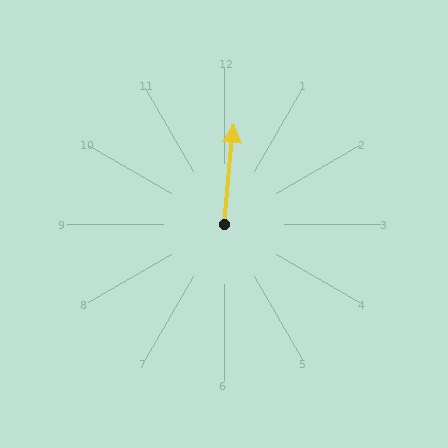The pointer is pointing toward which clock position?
Roughly 12 o'clock.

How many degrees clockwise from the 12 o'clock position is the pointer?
Approximately 6 degrees.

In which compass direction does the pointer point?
North.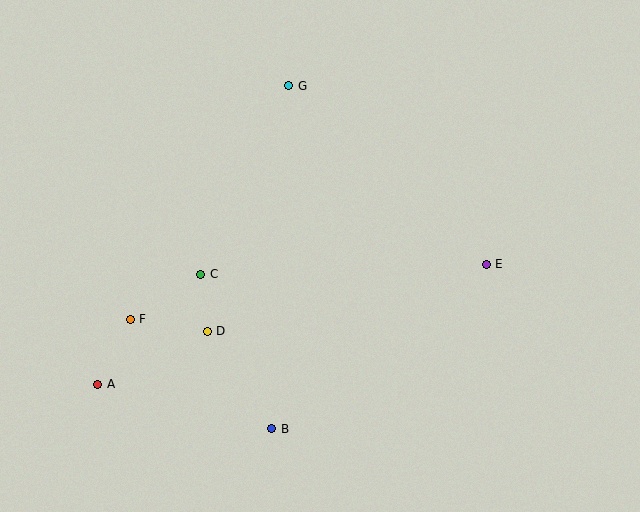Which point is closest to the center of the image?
Point C at (201, 274) is closest to the center.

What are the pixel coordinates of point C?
Point C is at (201, 274).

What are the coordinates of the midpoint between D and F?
The midpoint between D and F is at (169, 325).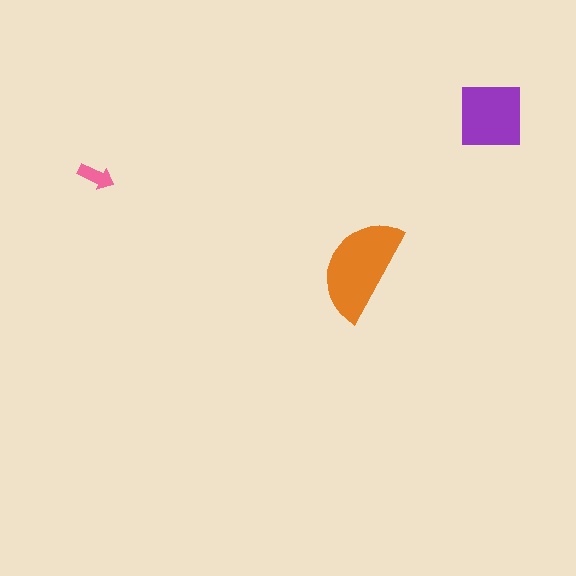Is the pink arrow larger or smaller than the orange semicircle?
Smaller.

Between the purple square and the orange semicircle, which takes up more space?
The orange semicircle.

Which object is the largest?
The orange semicircle.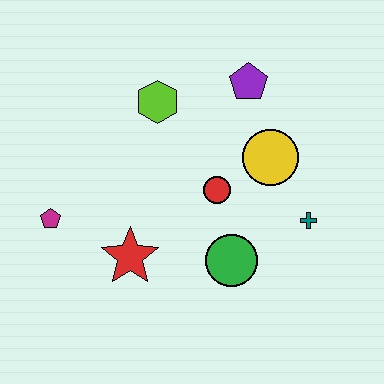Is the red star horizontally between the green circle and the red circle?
No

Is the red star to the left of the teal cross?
Yes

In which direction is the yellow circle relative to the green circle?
The yellow circle is above the green circle.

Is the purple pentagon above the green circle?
Yes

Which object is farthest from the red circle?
The magenta pentagon is farthest from the red circle.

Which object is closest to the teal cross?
The yellow circle is closest to the teal cross.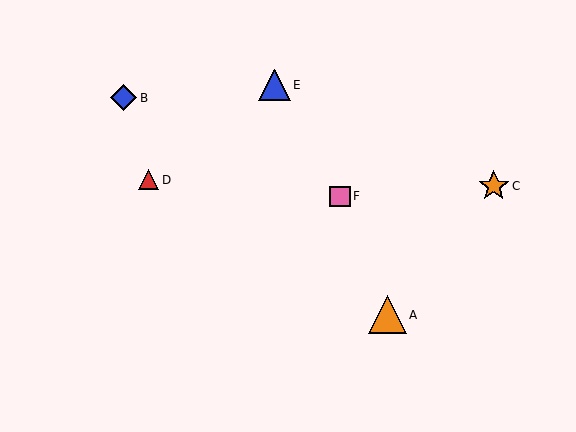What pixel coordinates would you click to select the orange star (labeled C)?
Click at (494, 186) to select the orange star C.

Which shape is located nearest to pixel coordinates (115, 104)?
The blue diamond (labeled B) at (124, 98) is nearest to that location.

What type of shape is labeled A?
Shape A is an orange triangle.